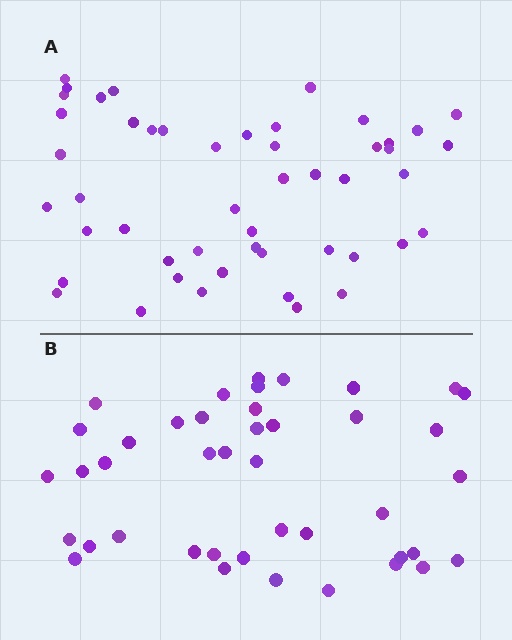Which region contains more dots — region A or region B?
Region A (the top region) has more dots.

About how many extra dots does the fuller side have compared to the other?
Region A has roughly 8 or so more dots than region B.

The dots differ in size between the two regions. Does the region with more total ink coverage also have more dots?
No. Region B has more total ink coverage because its dots are larger, but region A actually contains more individual dots. Total area can be misleading — the number of items is what matters here.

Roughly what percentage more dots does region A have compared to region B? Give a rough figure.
About 15% more.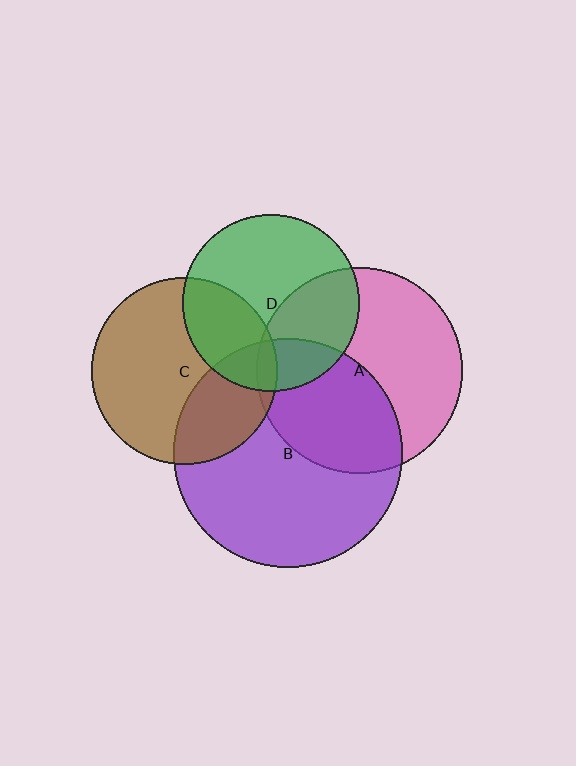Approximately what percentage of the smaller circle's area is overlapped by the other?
Approximately 30%.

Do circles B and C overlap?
Yes.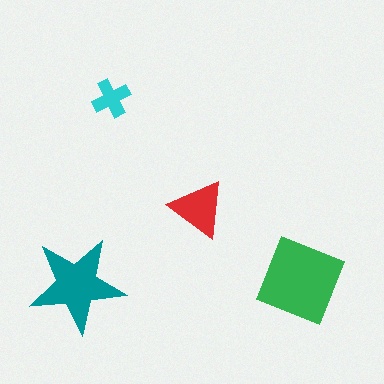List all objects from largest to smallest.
The green diamond, the teal star, the red triangle, the cyan cross.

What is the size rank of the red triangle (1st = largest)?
3rd.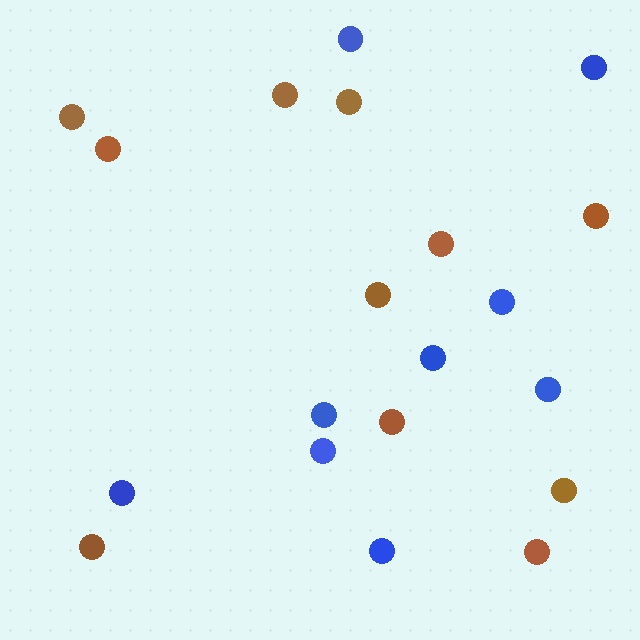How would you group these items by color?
There are 2 groups: one group of brown circles (11) and one group of blue circles (9).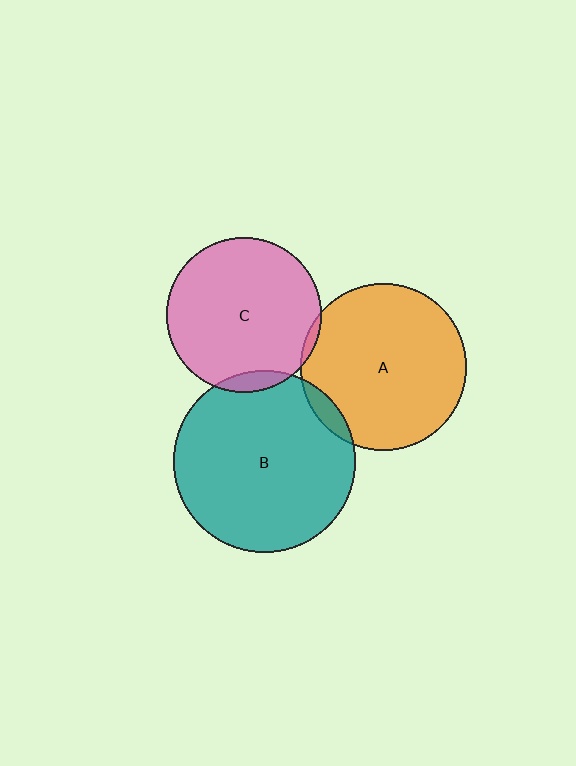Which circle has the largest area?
Circle B (teal).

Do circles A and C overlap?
Yes.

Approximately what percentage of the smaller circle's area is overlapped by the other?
Approximately 5%.